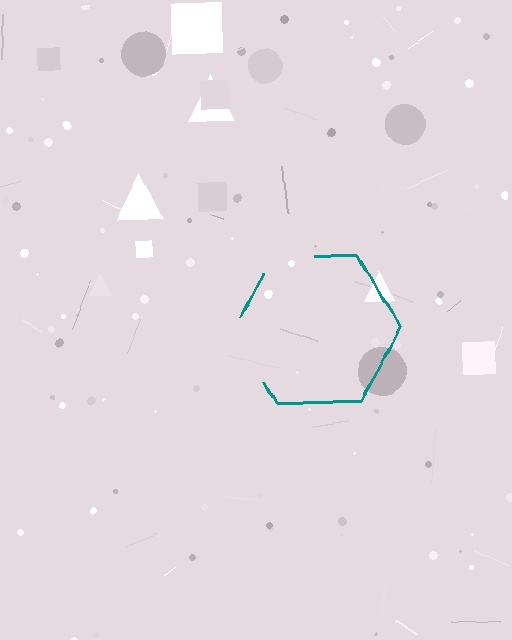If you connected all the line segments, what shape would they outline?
They would outline a hexagon.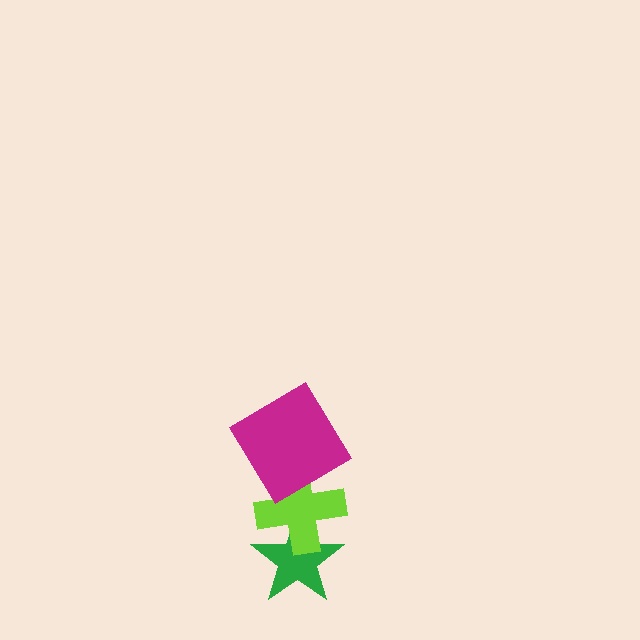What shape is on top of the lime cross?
The magenta diamond is on top of the lime cross.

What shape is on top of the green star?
The lime cross is on top of the green star.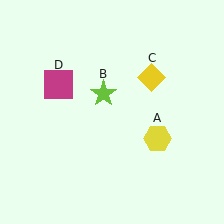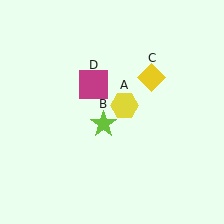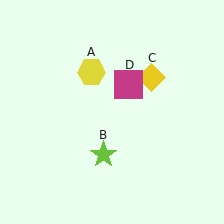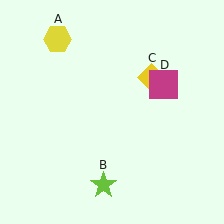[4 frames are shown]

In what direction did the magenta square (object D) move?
The magenta square (object D) moved right.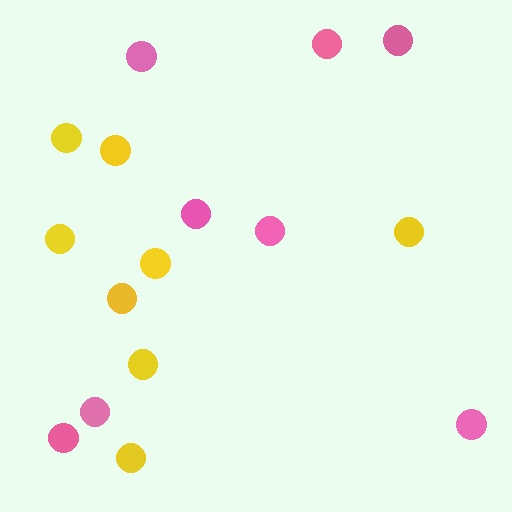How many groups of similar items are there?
There are 2 groups: one group of pink circles (8) and one group of yellow circles (8).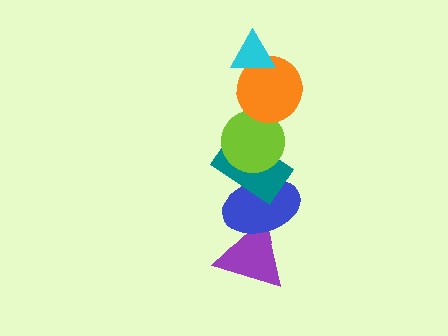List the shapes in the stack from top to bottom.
From top to bottom: the cyan triangle, the orange circle, the lime circle, the teal rectangle, the blue ellipse, the purple triangle.